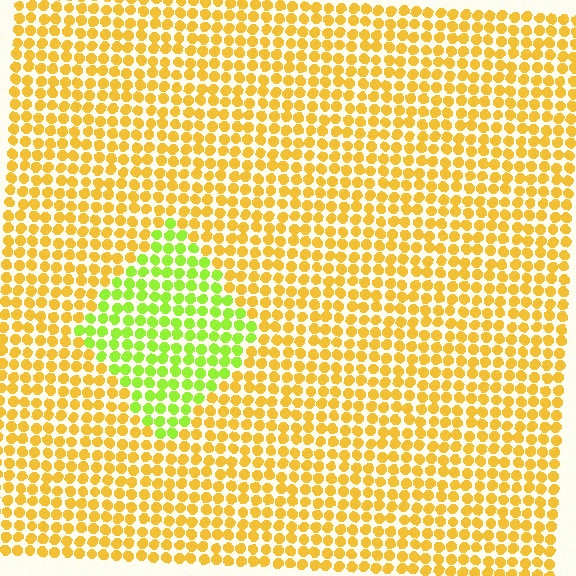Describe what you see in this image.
The image is filled with small yellow elements in a uniform arrangement. A diamond-shaped region is visible where the elements are tinted to a slightly different hue, forming a subtle color boundary.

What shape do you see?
I see a diamond.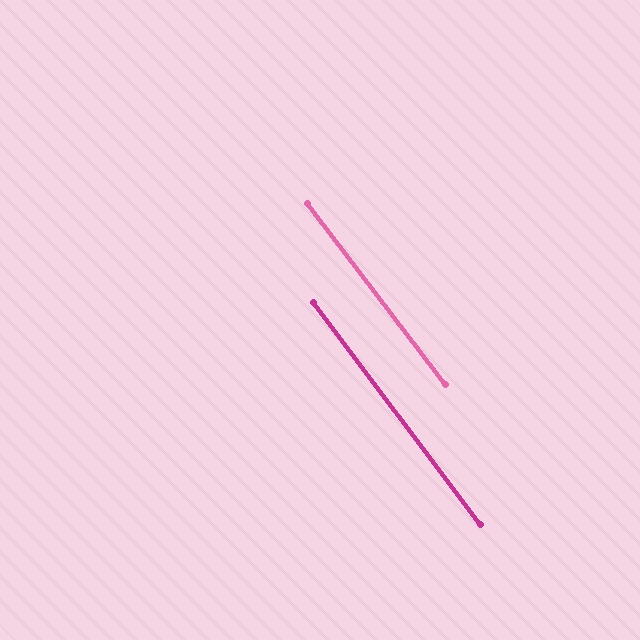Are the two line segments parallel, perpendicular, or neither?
Parallel — their directions differ by only 0.3°.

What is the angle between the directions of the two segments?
Approximately 0 degrees.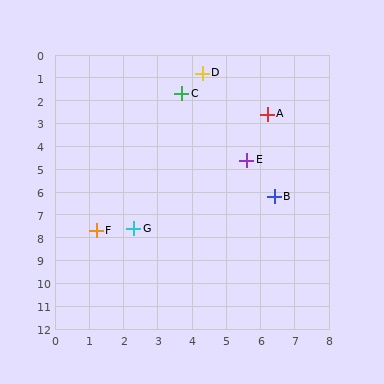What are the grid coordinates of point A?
Point A is at approximately (6.2, 2.6).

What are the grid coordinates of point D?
Point D is at approximately (4.3, 0.8).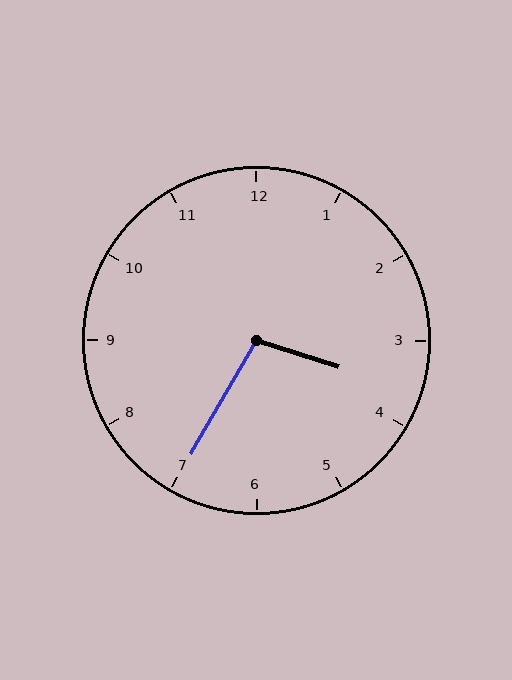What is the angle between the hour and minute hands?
Approximately 102 degrees.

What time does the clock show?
3:35.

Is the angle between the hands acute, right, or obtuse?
It is obtuse.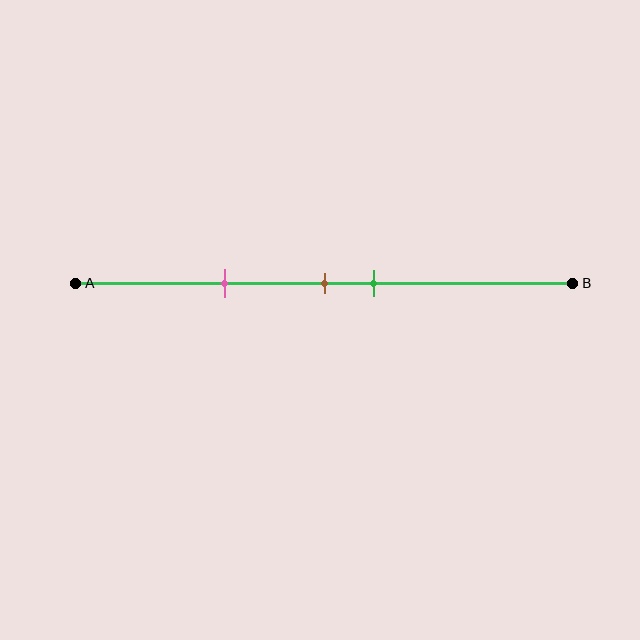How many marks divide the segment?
There are 3 marks dividing the segment.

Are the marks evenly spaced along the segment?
No, the marks are not evenly spaced.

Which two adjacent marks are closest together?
The brown and green marks are the closest adjacent pair.